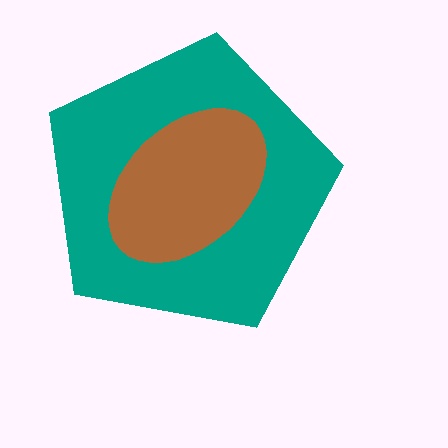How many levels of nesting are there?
2.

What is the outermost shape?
The teal pentagon.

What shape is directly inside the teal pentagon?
The brown ellipse.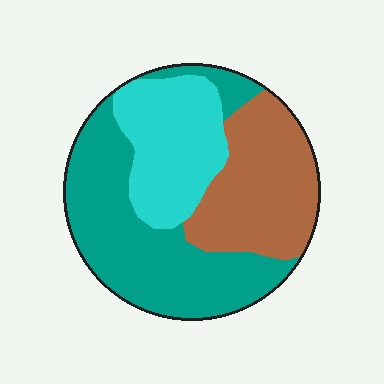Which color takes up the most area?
Teal, at roughly 45%.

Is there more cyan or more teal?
Teal.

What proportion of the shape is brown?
Brown takes up between a sixth and a third of the shape.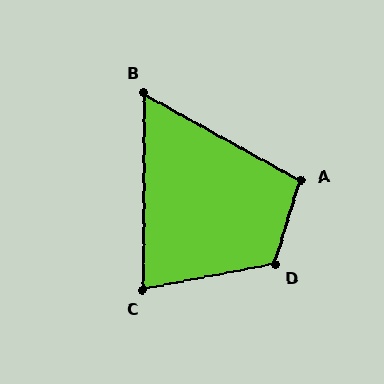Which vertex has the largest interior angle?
D, at approximately 118 degrees.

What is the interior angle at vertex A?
Approximately 101 degrees (obtuse).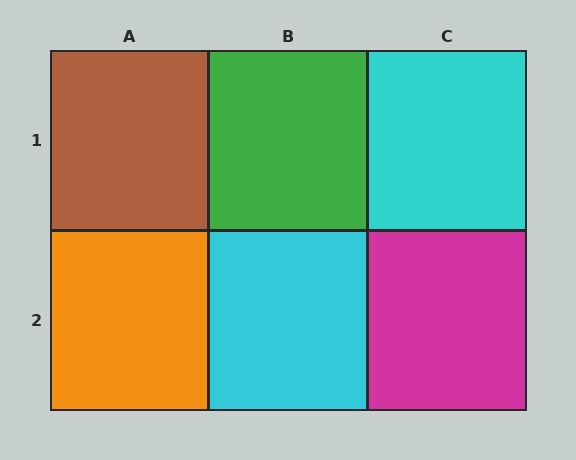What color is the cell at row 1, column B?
Green.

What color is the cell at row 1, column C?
Cyan.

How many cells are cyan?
2 cells are cyan.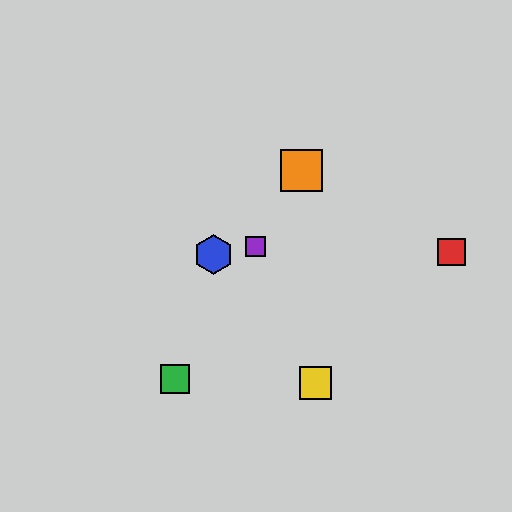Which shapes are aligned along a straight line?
The green square, the purple square, the orange square are aligned along a straight line.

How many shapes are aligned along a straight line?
3 shapes (the green square, the purple square, the orange square) are aligned along a straight line.